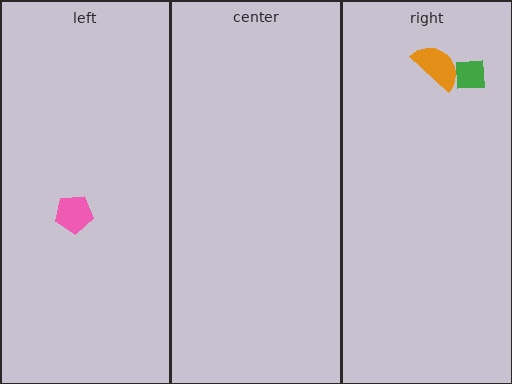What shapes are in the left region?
The pink pentagon.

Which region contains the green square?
The right region.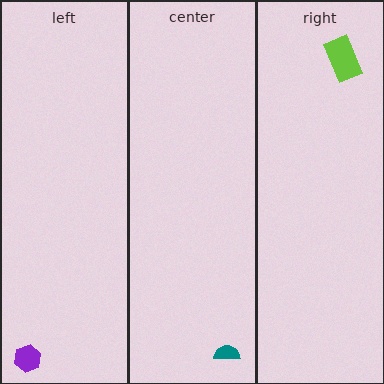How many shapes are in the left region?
1.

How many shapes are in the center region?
1.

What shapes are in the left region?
The purple hexagon.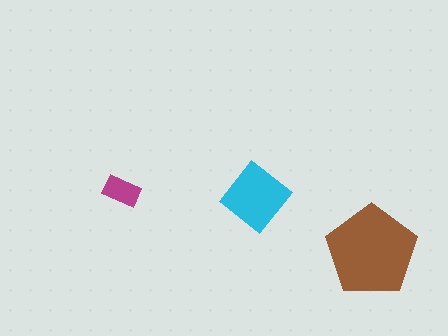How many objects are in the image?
There are 3 objects in the image.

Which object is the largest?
The brown pentagon.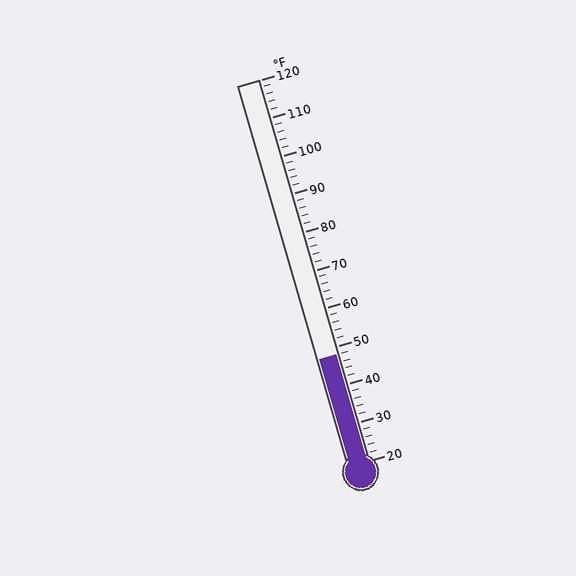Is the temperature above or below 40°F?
The temperature is above 40°F.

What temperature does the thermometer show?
The thermometer shows approximately 48°F.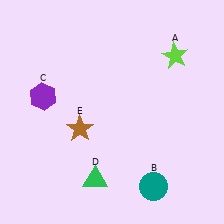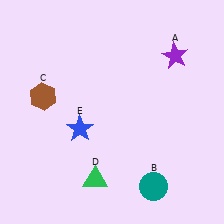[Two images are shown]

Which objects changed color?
A changed from lime to purple. C changed from purple to brown. E changed from brown to blue.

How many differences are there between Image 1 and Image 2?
There are 3 differences between the two images.